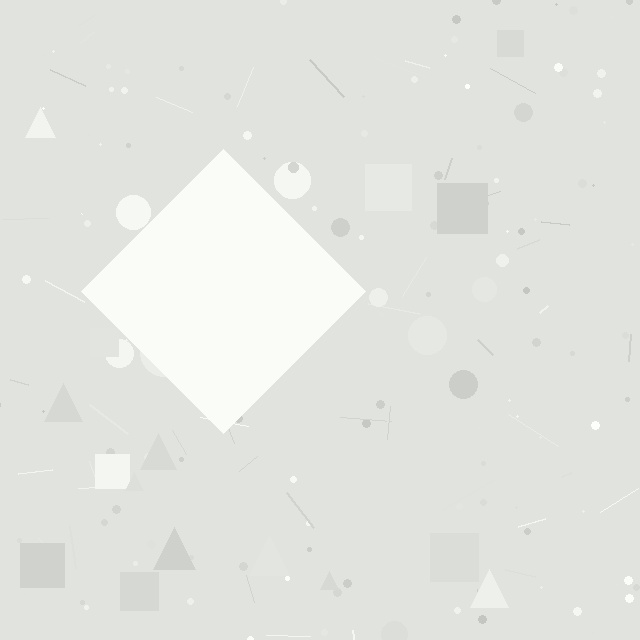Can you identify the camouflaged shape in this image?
The camouflaged shape is a diamond.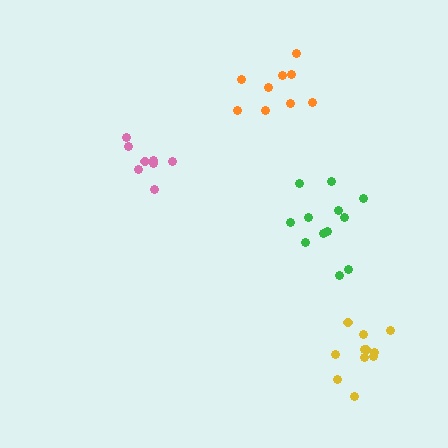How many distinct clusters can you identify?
There are 4 distinct clusters.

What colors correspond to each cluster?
The clusters are colored: pink, green, yellow, orange.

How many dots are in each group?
Group 1: 8 dots, Group 2: 12 dots, Group 3: 11 dots, Group 4: 9 dots (40 total).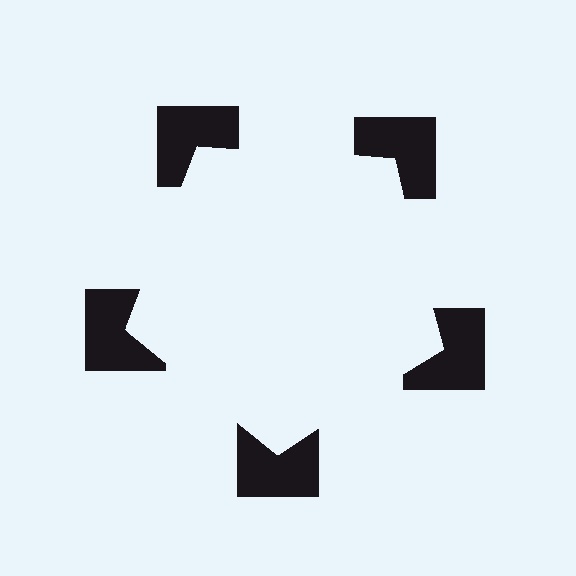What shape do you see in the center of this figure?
An illusory pentagon — its edges are inferred from the aligned wedge cuts in the notched squares, not physically drawn.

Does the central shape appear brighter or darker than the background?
It typically appears slightly brighter than the background, even though no actual brightness change is drawn.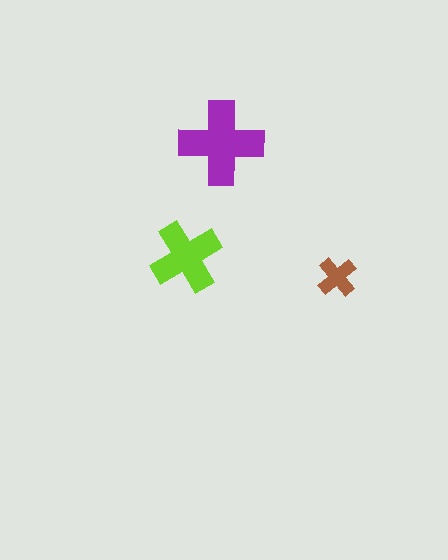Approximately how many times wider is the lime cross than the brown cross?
About 2 times wider.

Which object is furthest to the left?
The lime cross is leftmost.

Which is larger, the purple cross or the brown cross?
The purple one.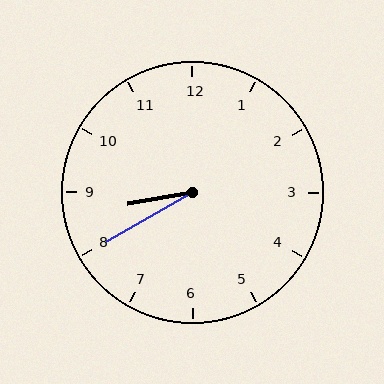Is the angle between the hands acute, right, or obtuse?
It is acute.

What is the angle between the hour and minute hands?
Approximately 20 degrees.